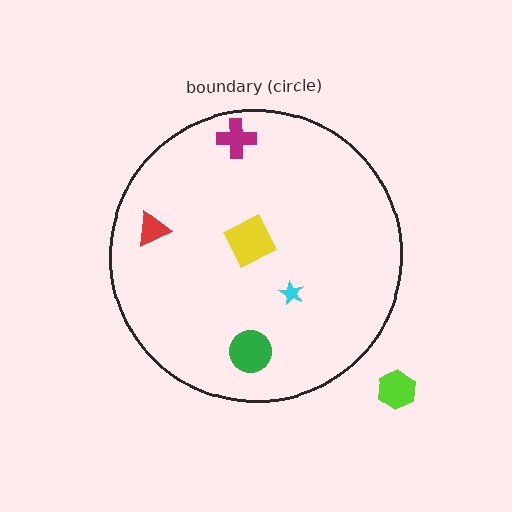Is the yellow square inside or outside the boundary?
Inside.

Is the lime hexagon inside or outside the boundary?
Outside.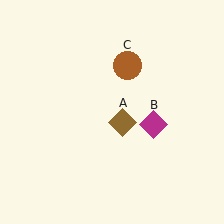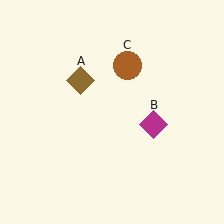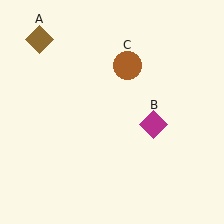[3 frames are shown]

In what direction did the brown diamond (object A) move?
The brown diamond (object A) moved up and to the left.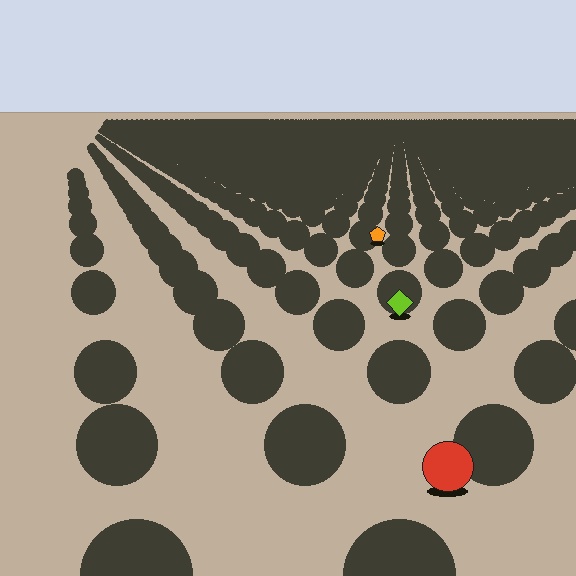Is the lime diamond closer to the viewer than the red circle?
No. The red circle is closer — you can tell from the texture gradient: the ground texture is coarser near it.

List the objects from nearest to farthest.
From nearest to farthest: the red circle, the lime diamond, the orange pentagon.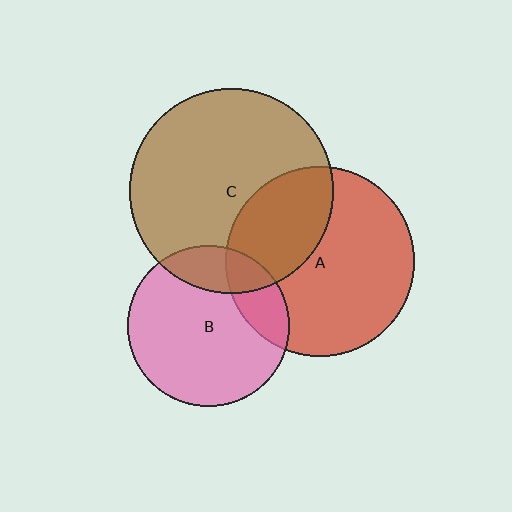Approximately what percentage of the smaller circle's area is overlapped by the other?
Approximately 20%.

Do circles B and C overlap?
Yes.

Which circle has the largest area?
Circle C (brown).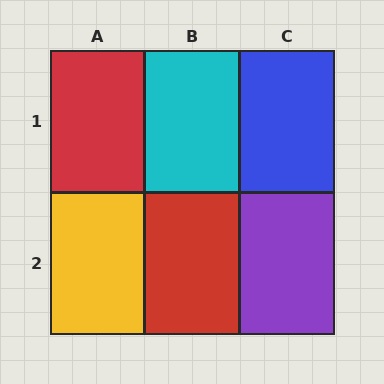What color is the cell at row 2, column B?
Red.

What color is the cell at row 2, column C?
Purple.